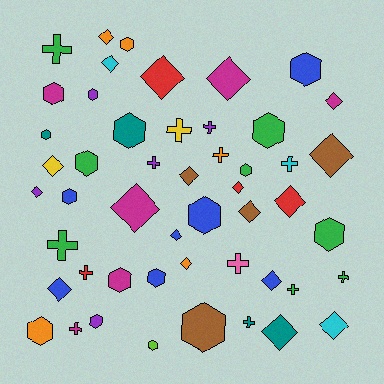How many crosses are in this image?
There are 13 crosses.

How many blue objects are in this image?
There are 7 blue objects.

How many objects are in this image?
There are 50 objects.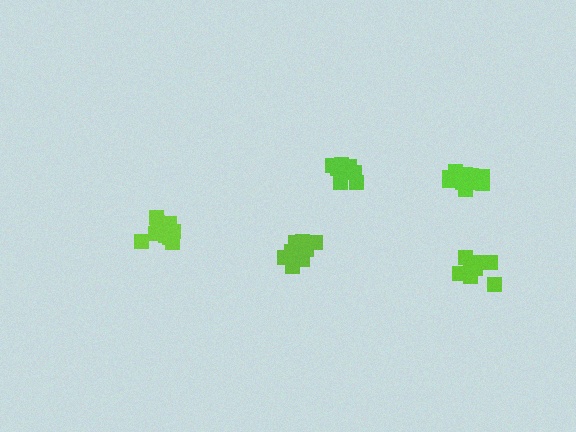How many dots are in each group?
Group 1: 13 dots, Group 2: 10 dots, Group 3: 12 dots, Group 4: 9 dots, Group 5: 11 dots (55 total).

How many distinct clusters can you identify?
There are 5 distinct clusters.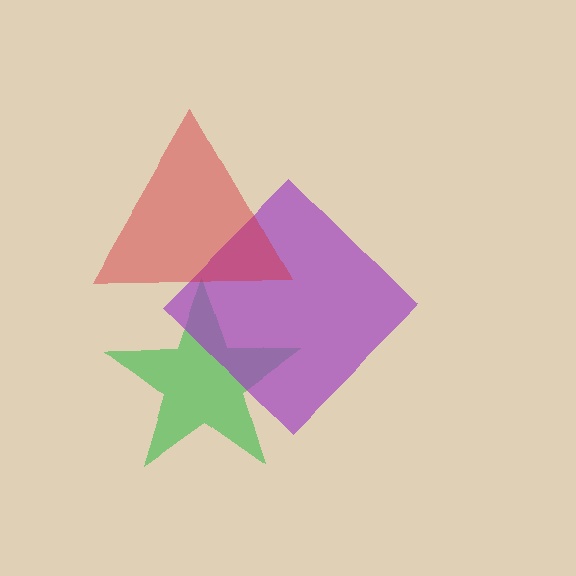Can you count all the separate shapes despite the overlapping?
Yes, there are 3 separate shapes.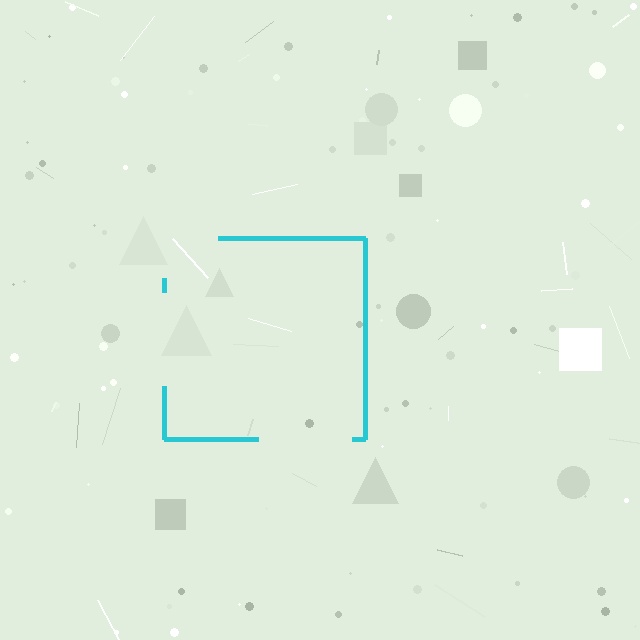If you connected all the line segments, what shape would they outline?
They would outline a square.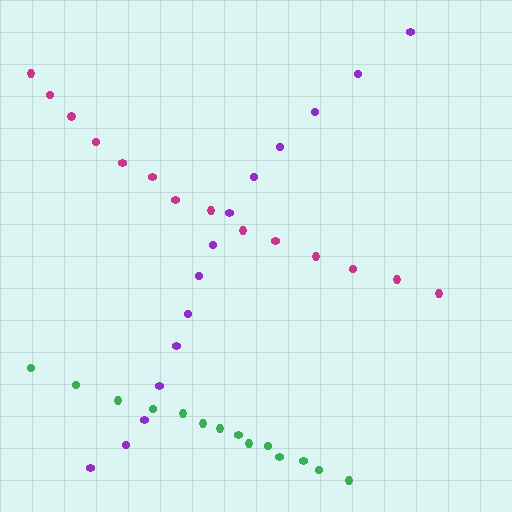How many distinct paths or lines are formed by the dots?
There are 3 distinct paths.